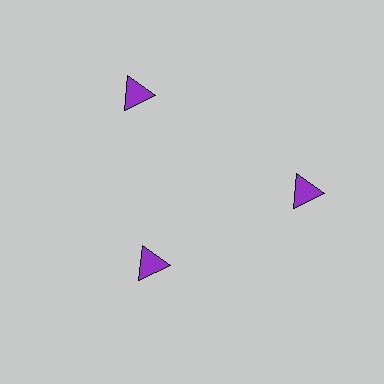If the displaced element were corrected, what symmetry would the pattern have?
It would have 3-fold rotational symmetry — the pattern would map onto itself every 120 degrees.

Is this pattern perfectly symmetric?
No. The 3 purple triangles are arranged in a ring, but one element near the 7 o'clock position is pulled inward toward the center, breaking the 3-fold rotational symmetry.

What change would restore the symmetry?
The symmetry would be restored by moving it outward, back onto the ring so that all 3 triangles sit at equal angles and equal distance from the center.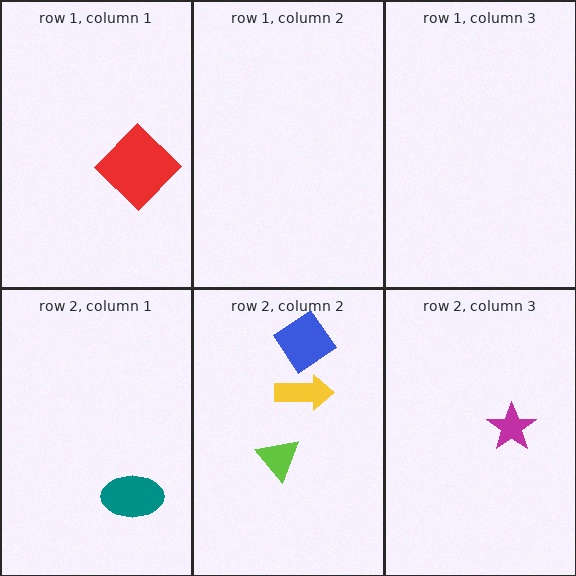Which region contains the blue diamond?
The row 2, column 2 region.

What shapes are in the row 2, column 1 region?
The teal ellipse.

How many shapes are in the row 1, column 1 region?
1.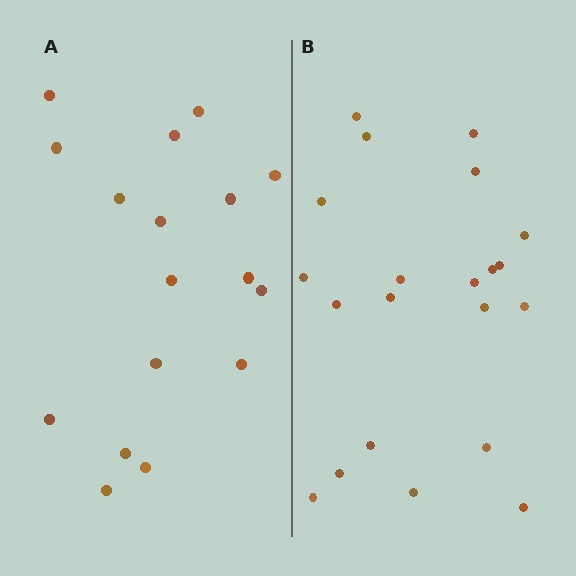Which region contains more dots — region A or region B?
Region B (the right region) has more dots.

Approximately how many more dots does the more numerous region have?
Region B has about 4 more dots than region A.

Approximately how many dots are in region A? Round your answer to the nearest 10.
About 20 dots. (The exact count is 17, which rounds to 20.)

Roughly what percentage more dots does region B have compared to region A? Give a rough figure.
About 25% more.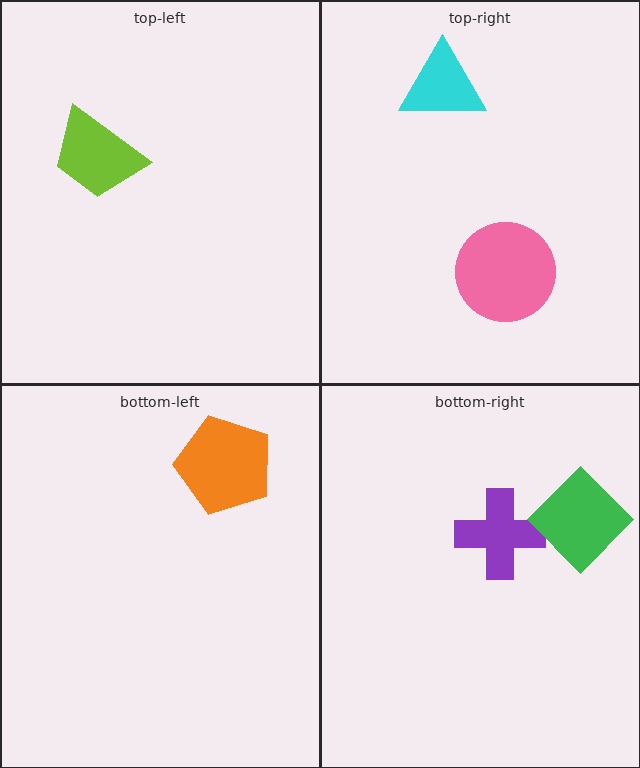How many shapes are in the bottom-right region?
2.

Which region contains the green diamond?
The bottom-right region.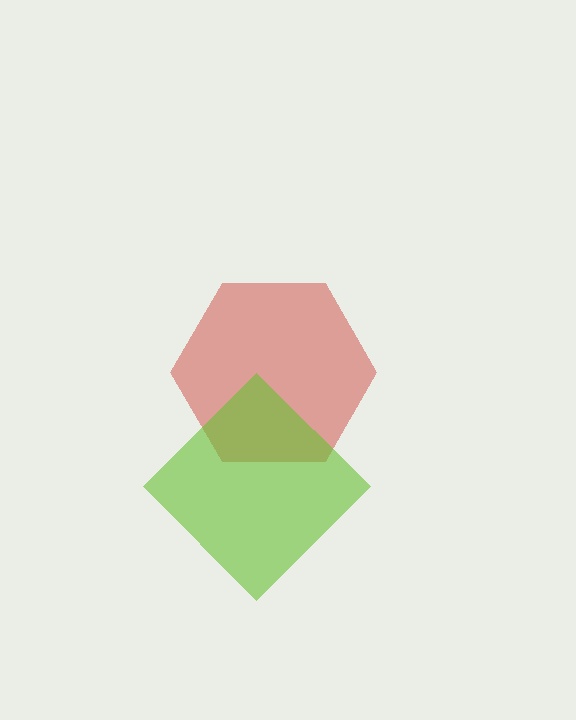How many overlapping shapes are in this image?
There are 2 overlapping shapes in the image.